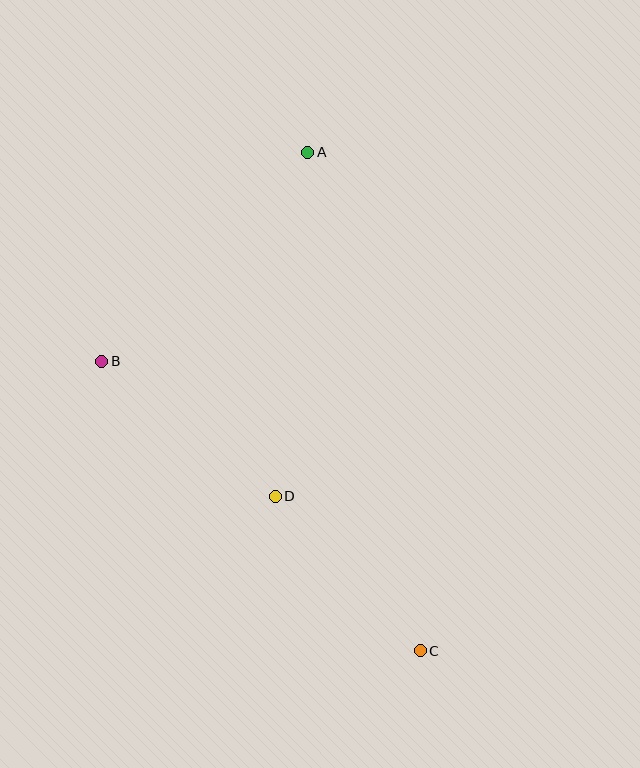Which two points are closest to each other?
Points C and D are closest to each other.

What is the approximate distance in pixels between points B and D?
The distance between B and D is approximately 220 pixels.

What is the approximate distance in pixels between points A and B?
The distance between A and B is approximately 293 pixels.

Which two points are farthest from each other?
Points A and C are farthest from each other.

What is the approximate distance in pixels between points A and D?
The distance between A and D is approximately 346 pixels.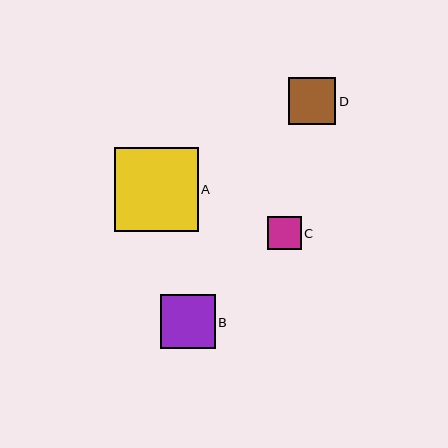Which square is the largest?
Square A is the largest with a size of approximately 84 pixels.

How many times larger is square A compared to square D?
Square A is approximately 1.8 times the size of square D.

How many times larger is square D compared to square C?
Square D is approximately 1.4 times the size of square C.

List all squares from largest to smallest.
From largest to smallest: A, B, D, C.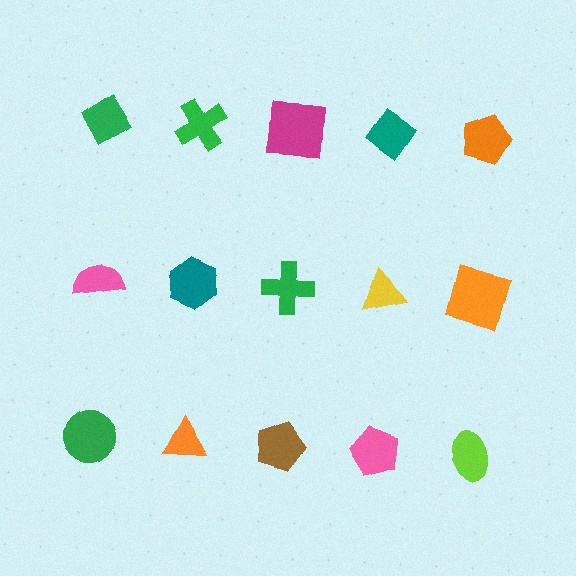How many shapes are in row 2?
5 shapes.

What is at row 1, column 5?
An orange pentagon.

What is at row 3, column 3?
A brown pentagon.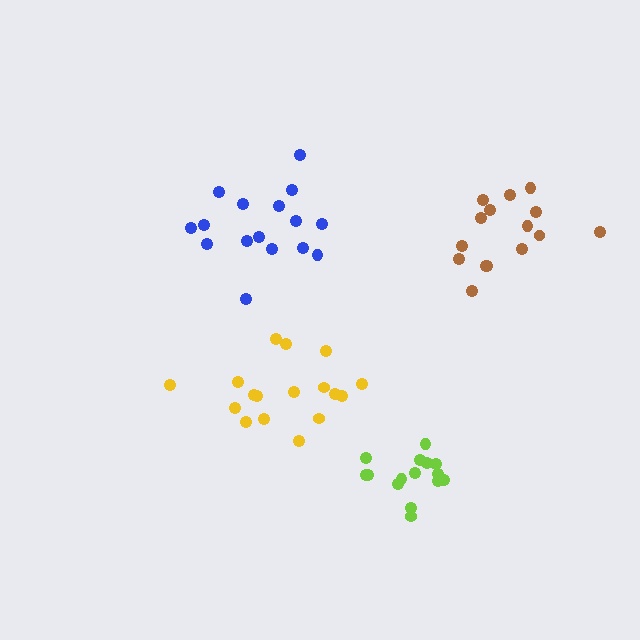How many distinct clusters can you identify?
There are 4 distinct clusters.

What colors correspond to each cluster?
The clusters are colored: blue, lime, yellow, brown.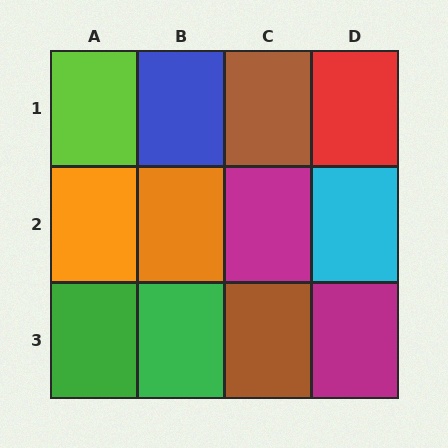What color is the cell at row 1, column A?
Lime.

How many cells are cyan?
1 cell is cyan.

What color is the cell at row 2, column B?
Orange.